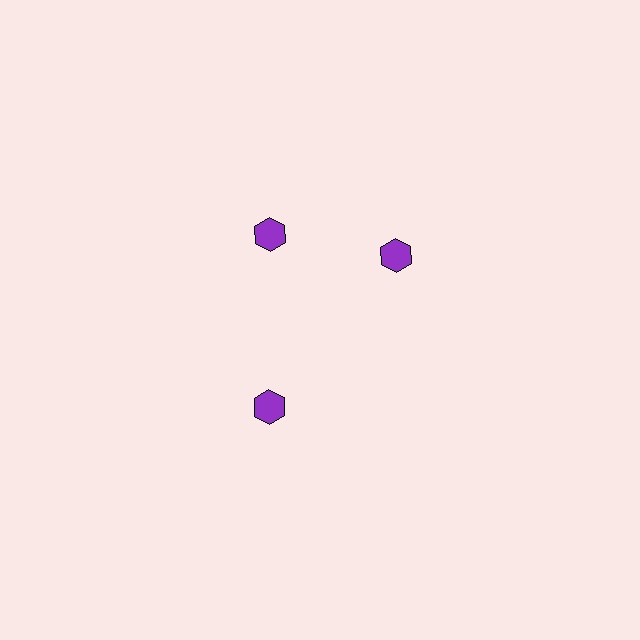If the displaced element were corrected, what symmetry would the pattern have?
It would have 3-fold rotational symmetry — the pattern would map onto itself every 120 degrees.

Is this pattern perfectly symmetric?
No. The 3 purple hexagons are arranged in a ring, but one element near the 3 o'clock position is rotated out of alignment along the ring, breaking the 3-fold rotational symmetry.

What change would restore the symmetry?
The symmetry would be restored by rotating it back into even spacing with its neighbors so that all 3 hexagons sit at equal angles and equal distance from the center.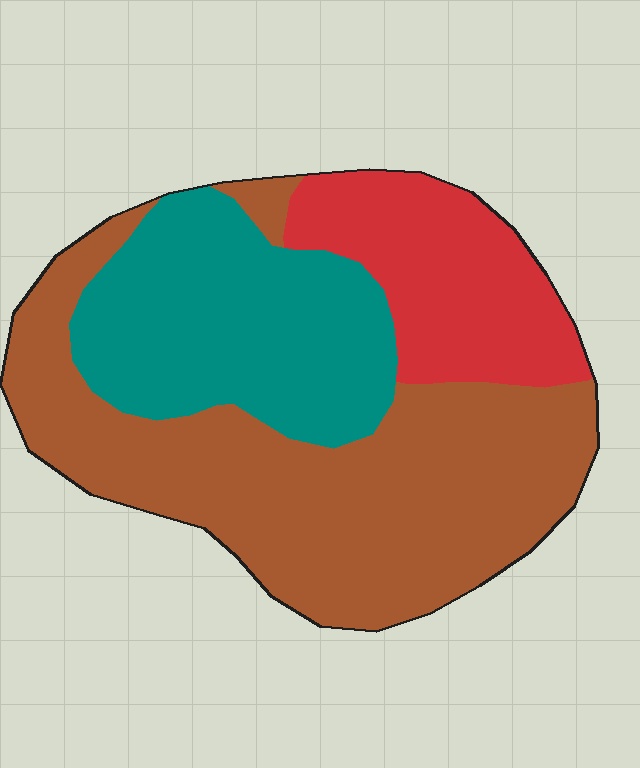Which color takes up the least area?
Red, at roughly 20%.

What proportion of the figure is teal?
Teal covers roughly 30% of the figure.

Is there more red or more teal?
Teal.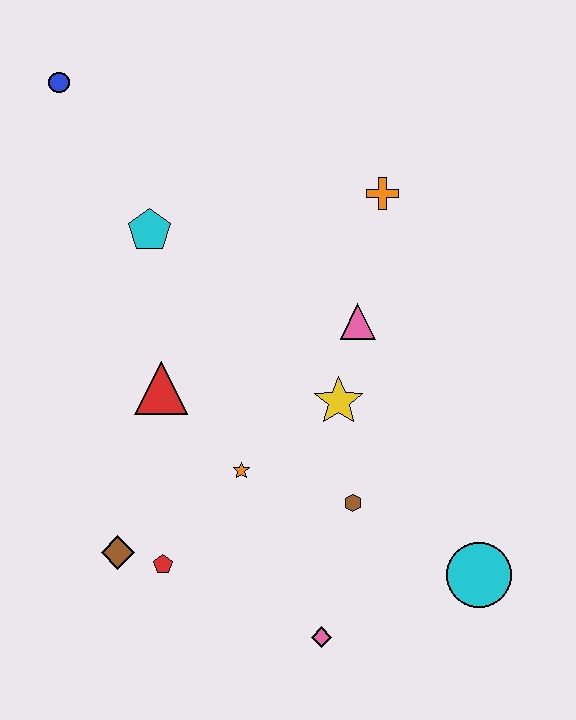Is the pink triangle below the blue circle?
Yes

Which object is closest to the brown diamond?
The red pentagon is closest to the brown diamond.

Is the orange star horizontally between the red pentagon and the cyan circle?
Yes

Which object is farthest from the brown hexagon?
The blue circle is farthest from the brown hexagon.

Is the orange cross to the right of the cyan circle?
No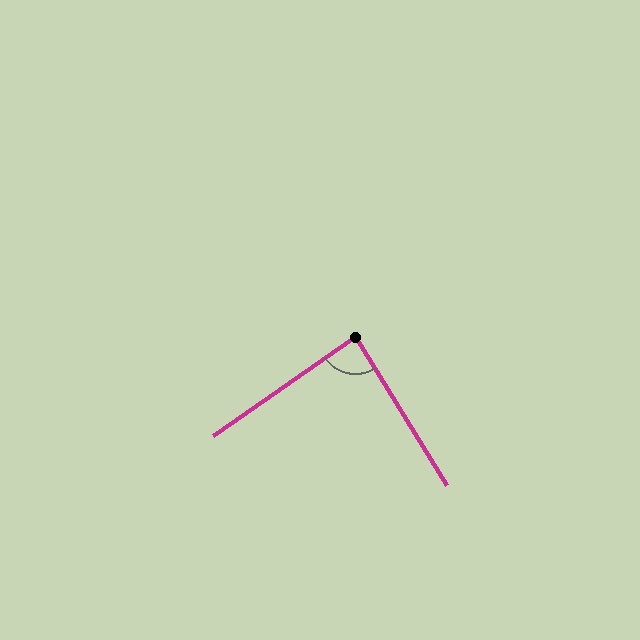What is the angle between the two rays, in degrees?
Approximately 87 degrees.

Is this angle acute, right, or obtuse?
It is approximately a right angle.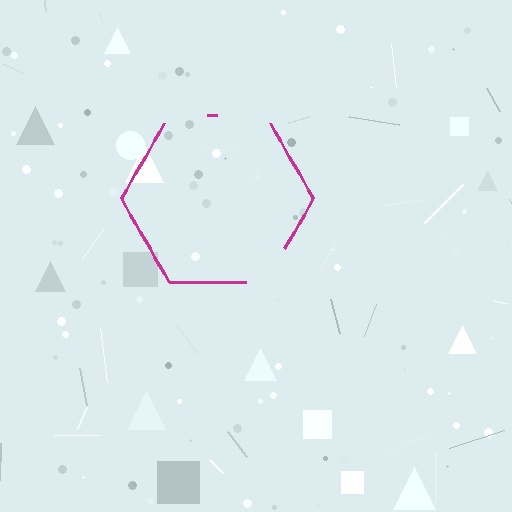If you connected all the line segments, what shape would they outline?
They would outline a hexagon.